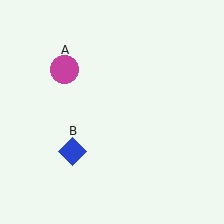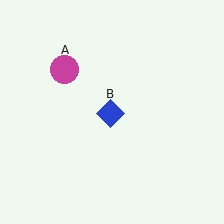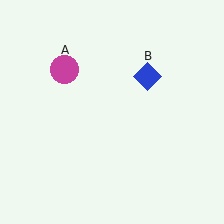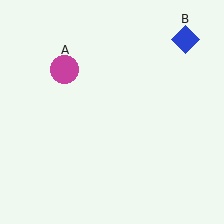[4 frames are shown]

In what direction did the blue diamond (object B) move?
The blue diamond (object B) moved up and to the right.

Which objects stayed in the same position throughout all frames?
Magenta circle (object A) remained stationary.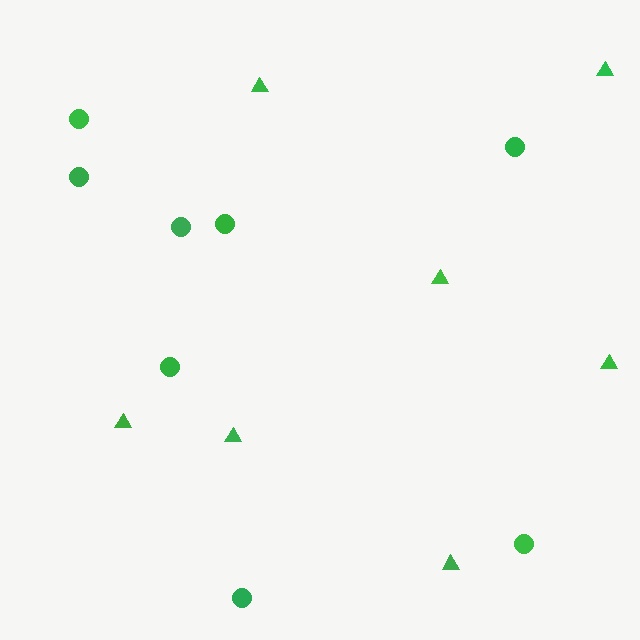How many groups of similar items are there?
There are 2 groups: one group of circles (8) and one group of triangles (7).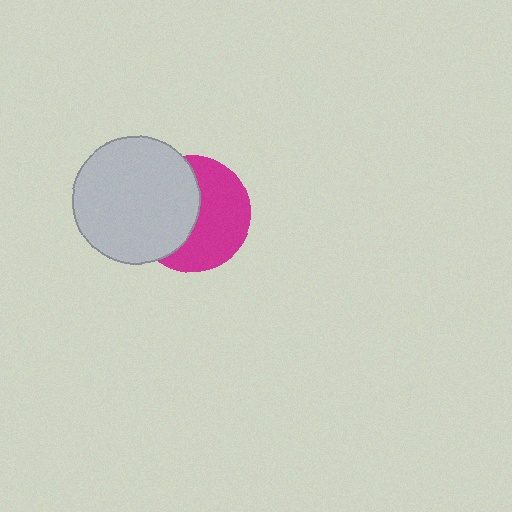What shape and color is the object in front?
The object in front is a light gray circle.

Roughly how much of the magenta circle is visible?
About half of it is visible (roughly 53%).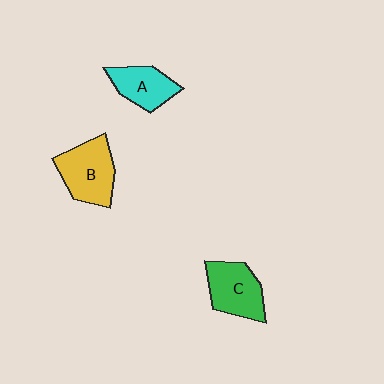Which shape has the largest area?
Shape B (yellow).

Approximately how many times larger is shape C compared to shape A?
Approximately 1.2 times.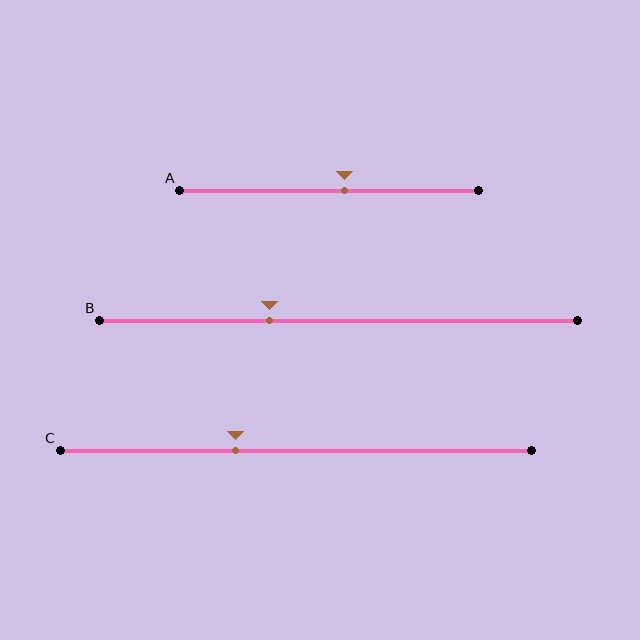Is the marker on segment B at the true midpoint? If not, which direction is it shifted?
No, the marker on segment B is shifted to the left by about 15% of the segment length.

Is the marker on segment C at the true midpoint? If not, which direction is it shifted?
No, the marker on segment C is shifted to the left by about 13% of the segment length.